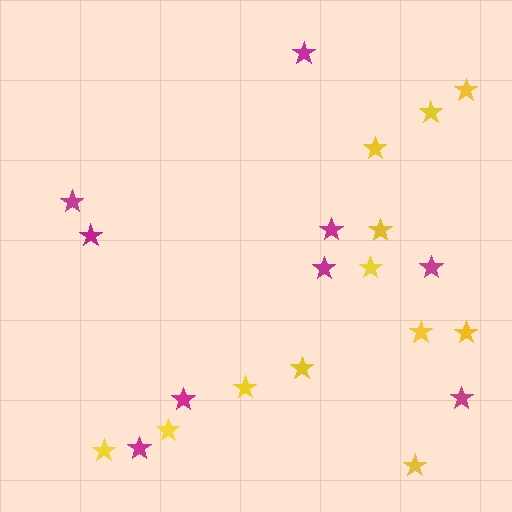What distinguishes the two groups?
There are 2 groups: one group of yellow stars (12) and one group of magenta stars (9).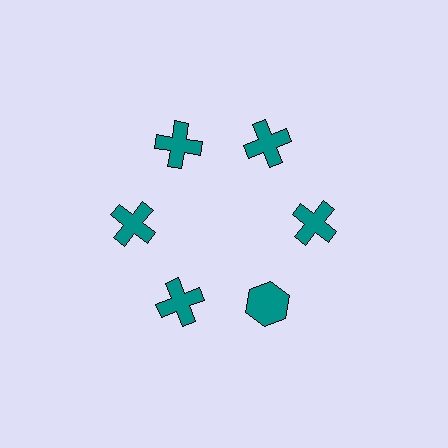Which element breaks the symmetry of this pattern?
The teal hexagon at roughly the 5 o'clock position breaks the symmetry. All other shapes are teal crosses.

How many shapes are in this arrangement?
There are 6 shapes arranged in a ring pattern.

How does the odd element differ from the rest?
It has a different shape: hexagon instead of cross.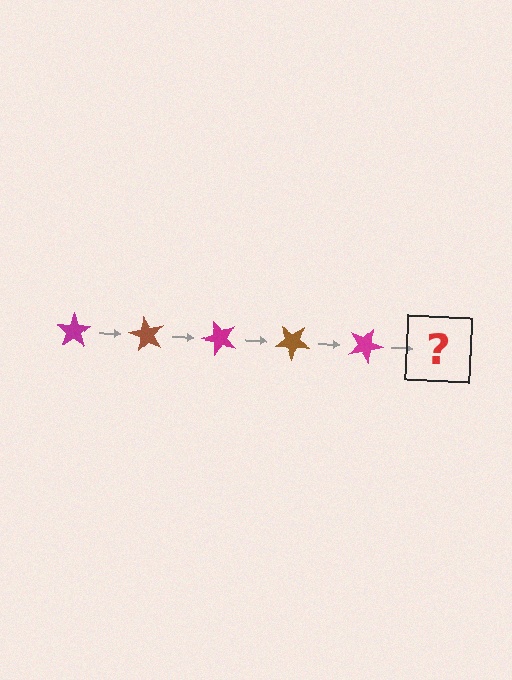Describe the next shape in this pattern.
It should be a brown star, rotated 300 degrees from the start.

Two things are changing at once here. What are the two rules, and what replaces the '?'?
The two rules are that it rotates 60 degrees each step and the color cycles through magenta and brown. The '?' should be a brown star, rotated 300 degrees from the start.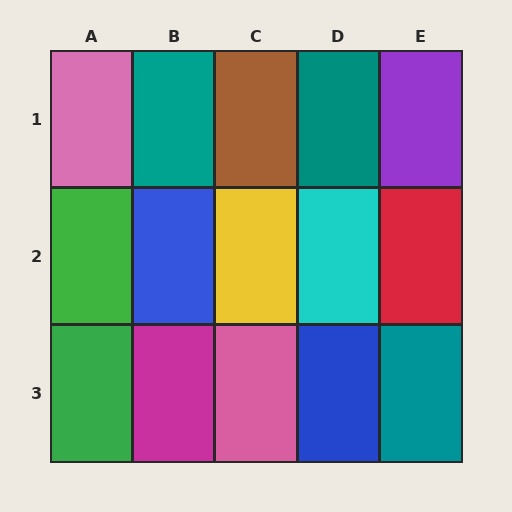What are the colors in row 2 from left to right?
Green, blue, yellow, cyan, red.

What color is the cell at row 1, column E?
Purple.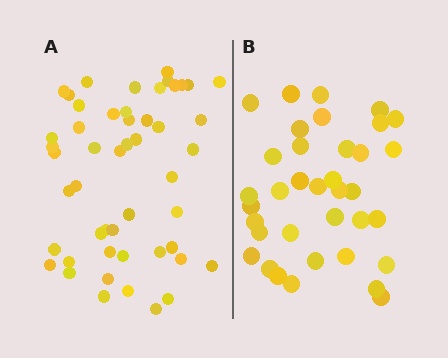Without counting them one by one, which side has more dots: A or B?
Region A (the left region) has more dots.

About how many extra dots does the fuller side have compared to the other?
Region A has approximately 15 more dots than region B.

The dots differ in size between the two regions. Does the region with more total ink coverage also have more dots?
No. Region B has more total ink coverage because its dots are larger, but region A actually contains more individual dots. Total area can be misleading — the number of items is what matters here.